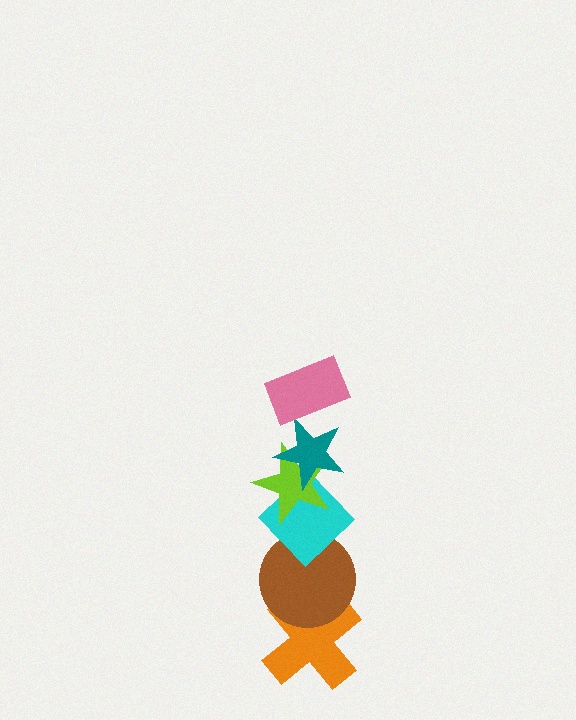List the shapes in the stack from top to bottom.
From top to bottom: the pink rectangle, the teal star, the lime star, the cyan diamond, the brown circle, the orange cross.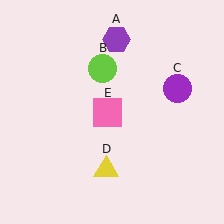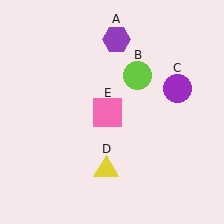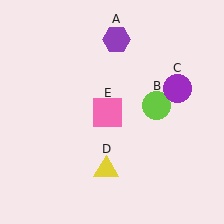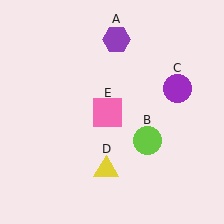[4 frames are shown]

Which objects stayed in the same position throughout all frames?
Purple hexagon (object A) and purple circle (object C) and yellow triangle (object D) and pink square (object E) remained stationary.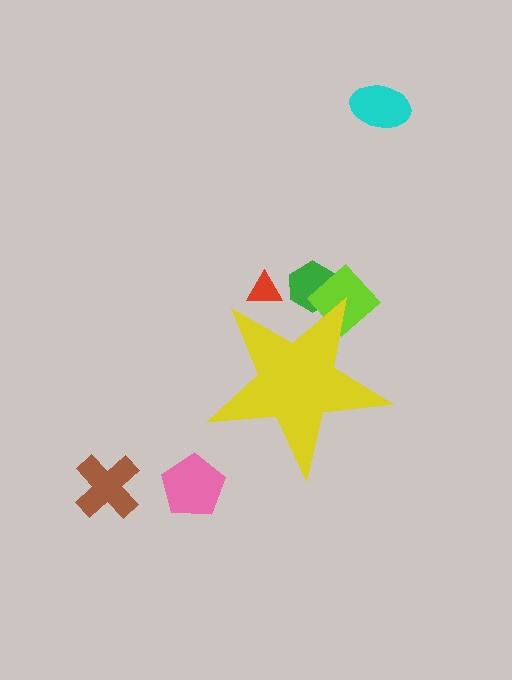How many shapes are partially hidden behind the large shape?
3 shapes are partially hidden.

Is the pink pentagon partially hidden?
No, the pink pentagon is fully visible.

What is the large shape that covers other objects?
A yellow star.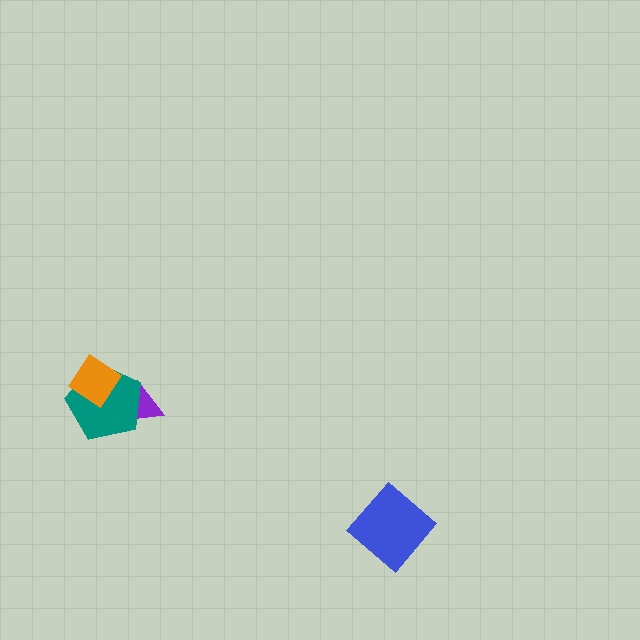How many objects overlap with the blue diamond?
0 objects overlap with the blue diamond.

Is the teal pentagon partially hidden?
Yes, it is partially covered by another shape.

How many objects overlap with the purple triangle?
1 object overlaps with the purple triangle.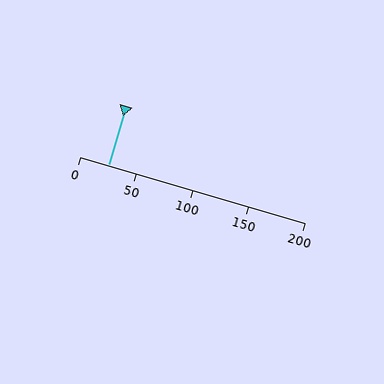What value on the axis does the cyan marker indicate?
The marker indicates approximately 25.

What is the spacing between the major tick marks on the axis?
The major ticks are spaced 50 apart.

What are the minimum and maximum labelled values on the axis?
The axis runs from 0 to 200.